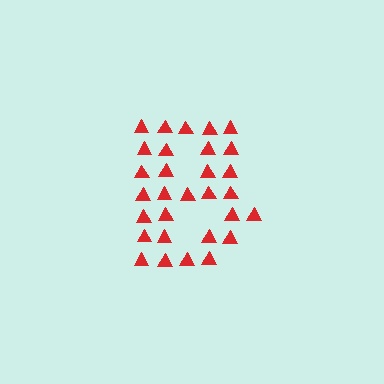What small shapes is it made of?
It is made of small triangles.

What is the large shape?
The large shape is the letter B.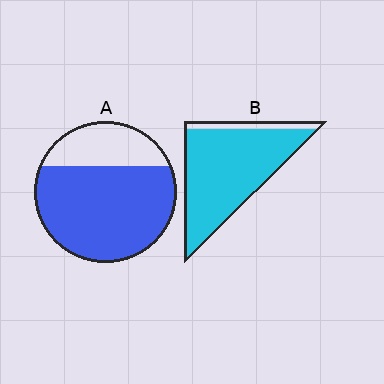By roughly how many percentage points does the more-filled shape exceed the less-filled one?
By roughly 15 percentage points (B over A).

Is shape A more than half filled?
Yes.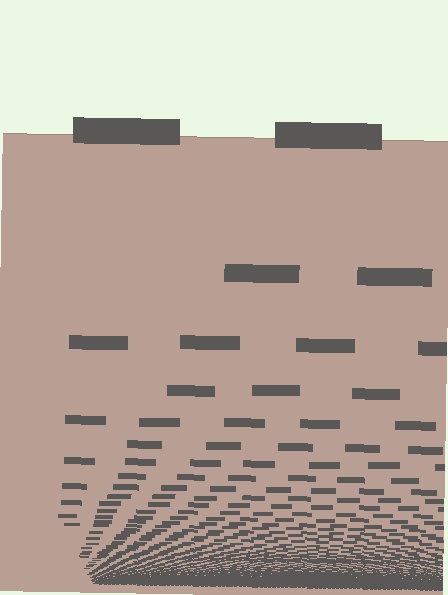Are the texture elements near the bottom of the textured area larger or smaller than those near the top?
Smaller. The gradient is inverted — elements near the bottom are smaller and denser.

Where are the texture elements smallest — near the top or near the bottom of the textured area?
Near the bottom.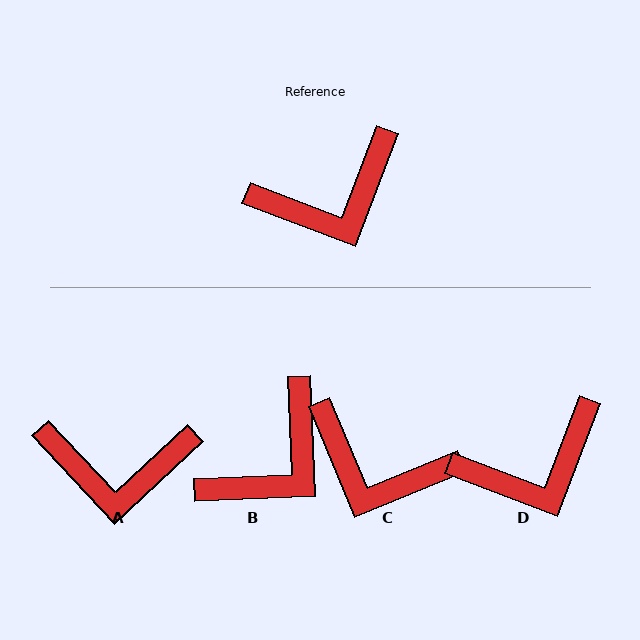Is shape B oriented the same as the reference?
No, it is off by about 23 degrees.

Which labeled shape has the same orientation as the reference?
D.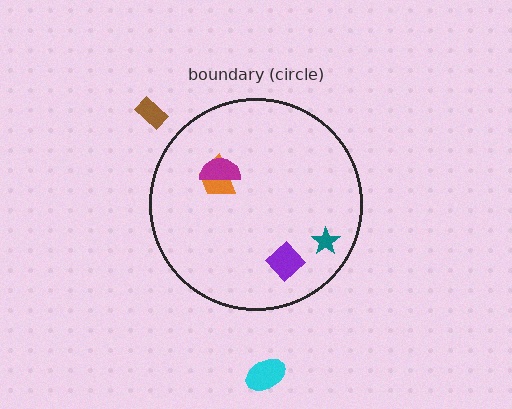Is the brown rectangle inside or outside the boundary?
Outside.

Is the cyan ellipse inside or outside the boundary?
Outside.